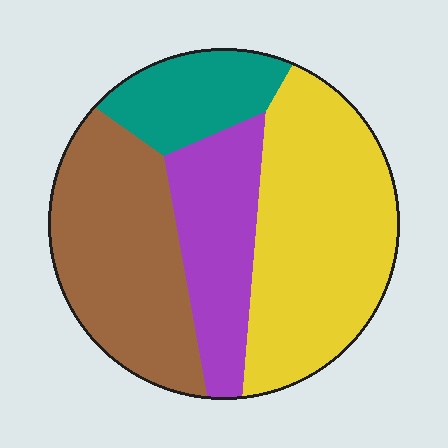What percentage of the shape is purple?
Purple covers 19% of the shape.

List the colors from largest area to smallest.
From largest to smallest: yellow, brown, purple, teal.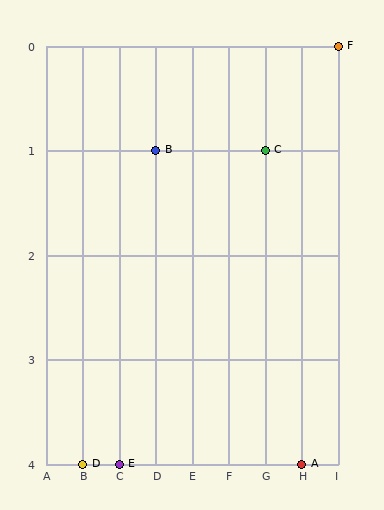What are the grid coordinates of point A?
Point A is at grid coordinates (H, 4).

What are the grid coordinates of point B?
Point B is at grid coordinates (D, 1).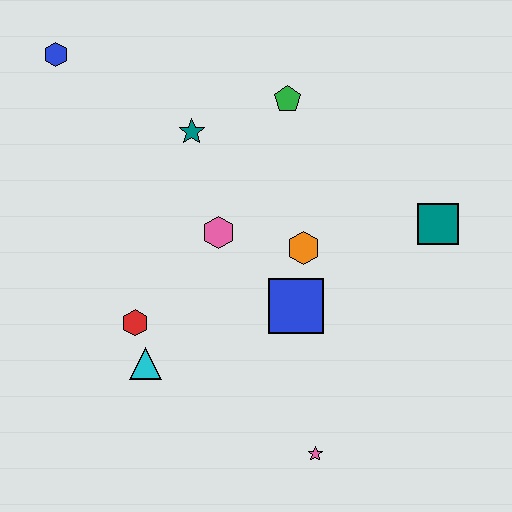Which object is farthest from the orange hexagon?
The blue hexagon is farthest from the orange hexagon.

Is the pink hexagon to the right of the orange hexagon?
No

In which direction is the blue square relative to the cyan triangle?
The blue square is to the right of the cyan triangle.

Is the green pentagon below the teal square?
No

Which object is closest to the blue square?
The orange hexagon is closest to the blue square.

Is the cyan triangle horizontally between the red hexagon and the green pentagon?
Yes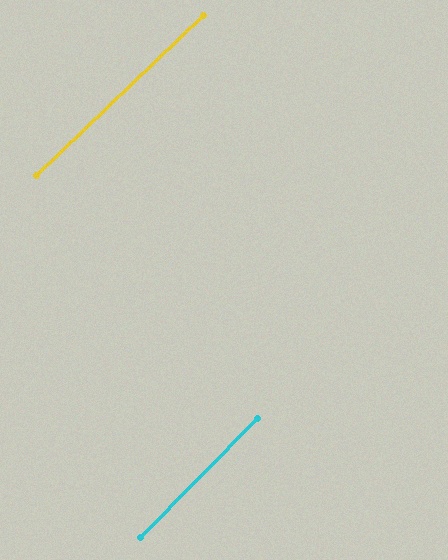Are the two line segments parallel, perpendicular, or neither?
Parallel — their directions differ by only 1.8°.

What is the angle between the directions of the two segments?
Approximately 2 degrees.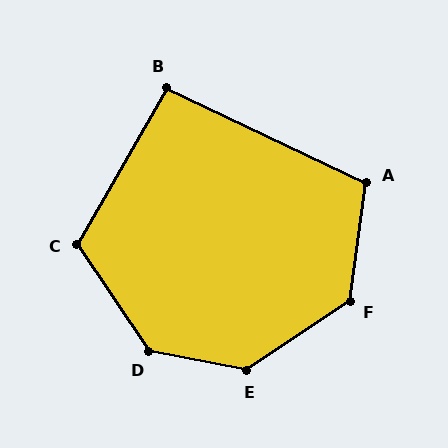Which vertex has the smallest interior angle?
B, at approximately 94 degrees.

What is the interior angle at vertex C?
Approximately 117 degrees (obtuse).